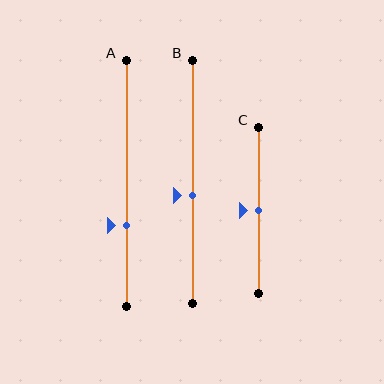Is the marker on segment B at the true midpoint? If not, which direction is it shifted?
No, the marker on segment B is shifted downward by about 5% of the segment length.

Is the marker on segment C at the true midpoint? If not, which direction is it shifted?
Yes, the marker on segment C is at the true midpoint.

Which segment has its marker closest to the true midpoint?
Segment C has its marker closest to the true midpoint.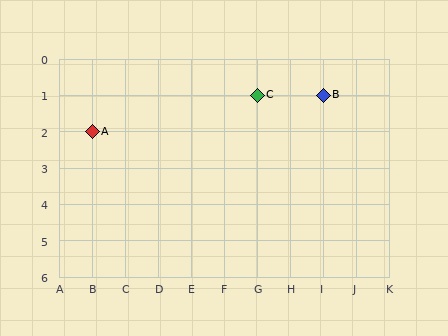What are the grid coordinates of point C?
Point C is at grid coordinates (G, 1).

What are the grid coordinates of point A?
Point A is at grid coordinates (B, 2).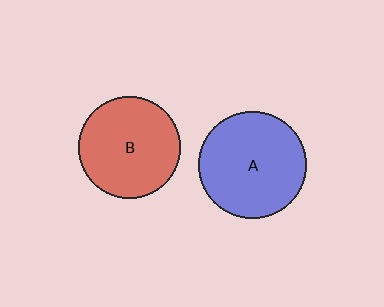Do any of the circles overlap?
No, none of the circles overlap.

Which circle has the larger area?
Circle A (blue).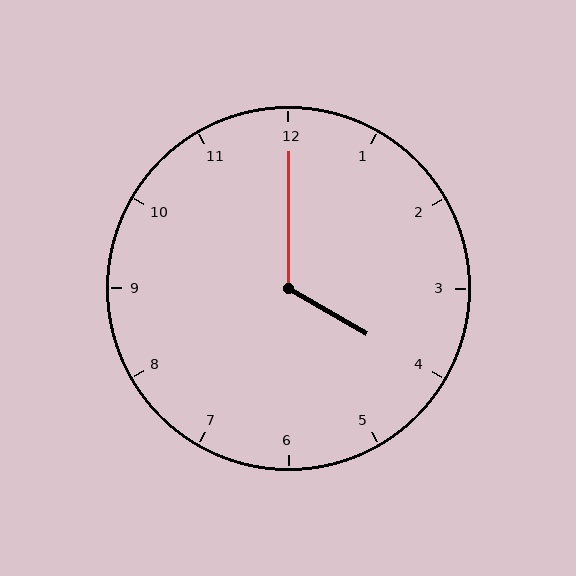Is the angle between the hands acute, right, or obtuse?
It is obtuse.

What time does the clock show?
4:00.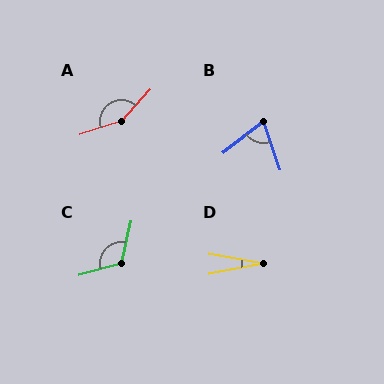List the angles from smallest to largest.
D (20°), B (70°), C (118°), A (149°).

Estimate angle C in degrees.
Approximately 118 degrees.